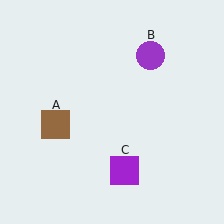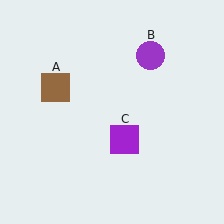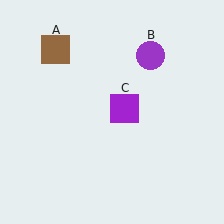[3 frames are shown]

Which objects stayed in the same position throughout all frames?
Purple circle (object B) remained stationary.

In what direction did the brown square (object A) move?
The brown square (object A) moved up.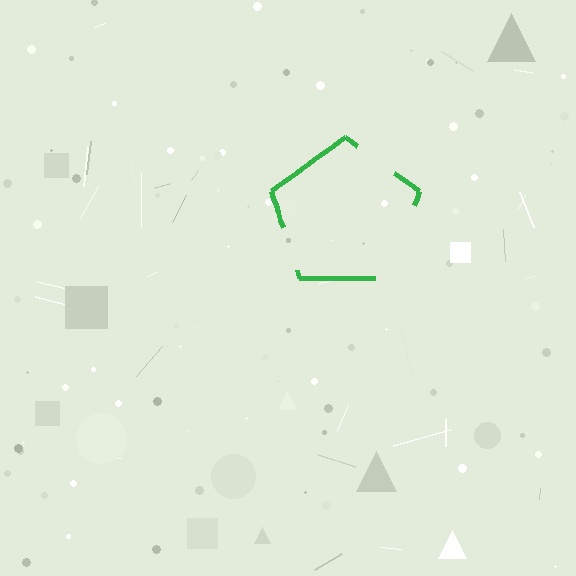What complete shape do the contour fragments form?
The contour fragments form a pentagon.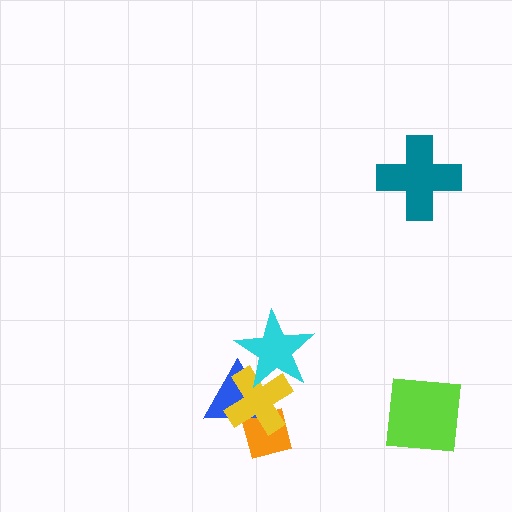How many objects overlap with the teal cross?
0 objects overlap with the teal cross.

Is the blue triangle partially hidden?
Yes, it is partially covered by another shape.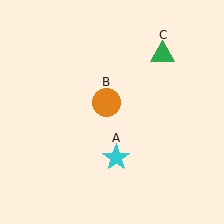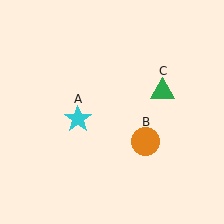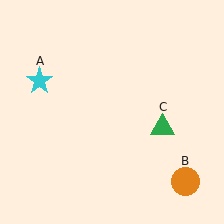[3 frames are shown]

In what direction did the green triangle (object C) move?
The green triangle (object C) moved down.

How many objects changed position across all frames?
3 objects changed position: cyan star (object A), orange circle (object B), green triangle (object C).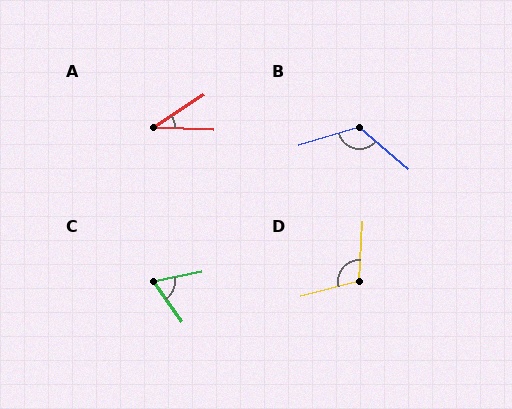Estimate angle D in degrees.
Approximately 108 degrees.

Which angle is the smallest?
A, at approximately 35 degrees.